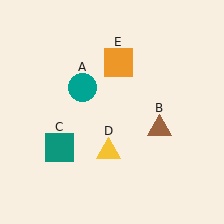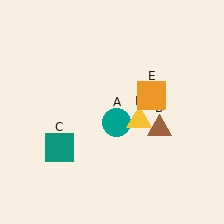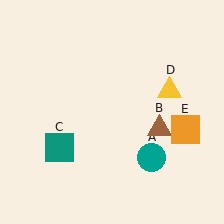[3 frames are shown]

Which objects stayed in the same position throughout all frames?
Brown triangle (object B) and teal square (object C) remained stationary.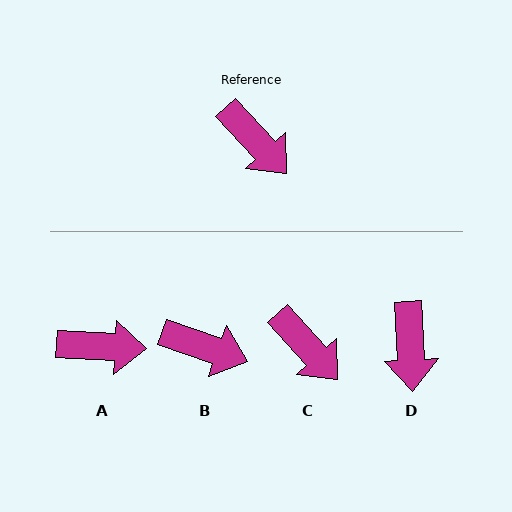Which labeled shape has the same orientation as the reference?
C.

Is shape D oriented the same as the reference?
No, it is off by about 39 degrees.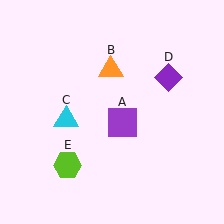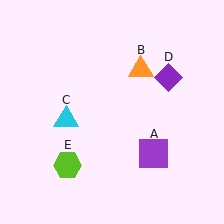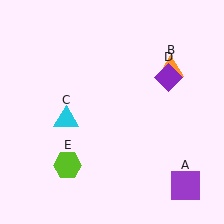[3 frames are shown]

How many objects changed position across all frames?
2 objects changed position: purple square (object A), orange triangle (object B).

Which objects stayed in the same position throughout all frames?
Cyan triangle (object C) and purple diamond (object D) and lime hexagon (object E) remained stationary.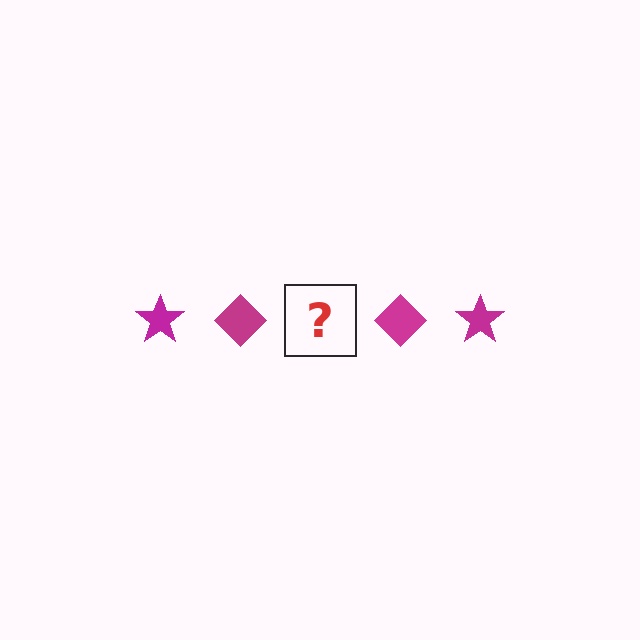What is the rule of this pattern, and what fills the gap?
The rule is that the pattern cycles through star, diamond shapes in magenta. The gap should be filled with a magenta star.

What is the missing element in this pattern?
The missing element is a magenta star.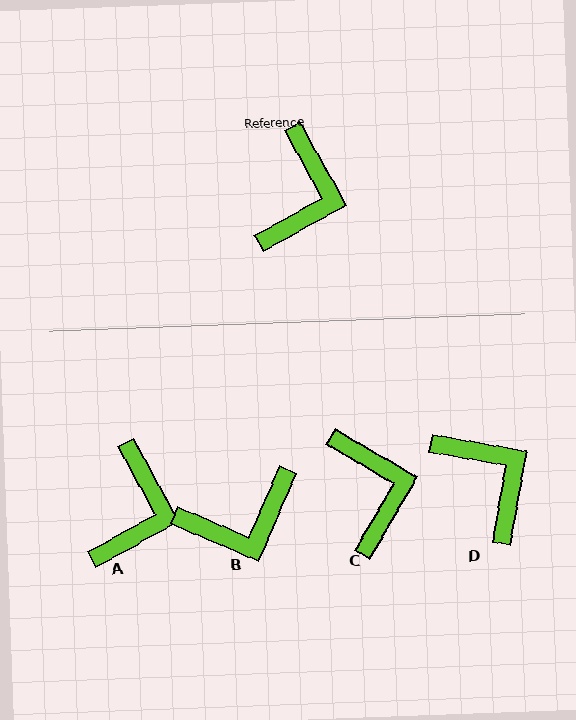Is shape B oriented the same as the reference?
No, it is off by about 52 degrees.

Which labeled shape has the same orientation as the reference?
A.